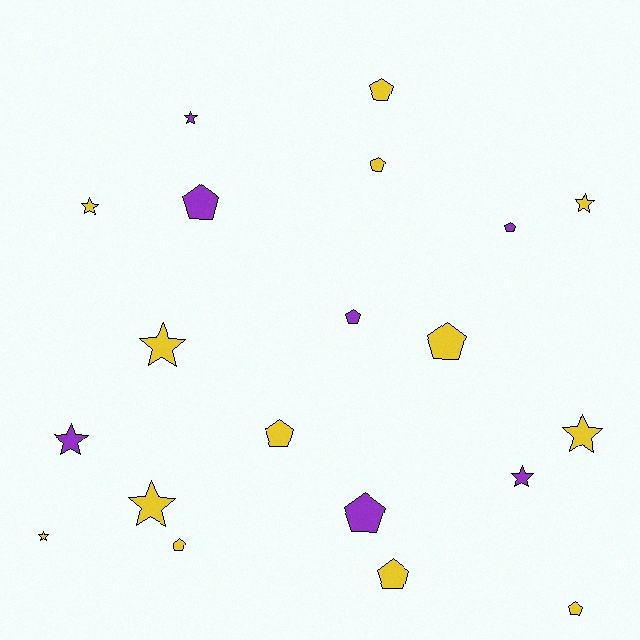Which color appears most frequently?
Yellow, with 13 objects.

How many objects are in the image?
There are 20 objects.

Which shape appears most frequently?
Pentagon, with 11 objects.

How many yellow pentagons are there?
There are 7 yellow pentagons.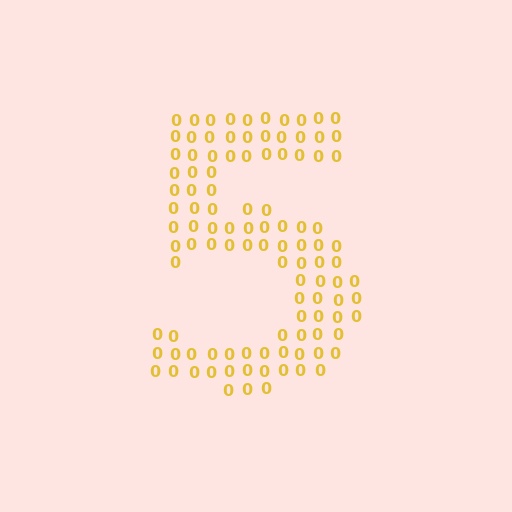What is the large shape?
The large shape is the digit 5.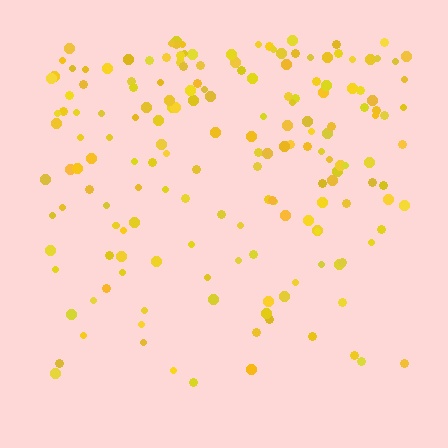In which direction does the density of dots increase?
From bottom to top, with the top side densest.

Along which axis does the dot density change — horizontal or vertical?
Vertical.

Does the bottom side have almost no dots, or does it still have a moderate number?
Still a moderate number, just noticeably fewer than the top.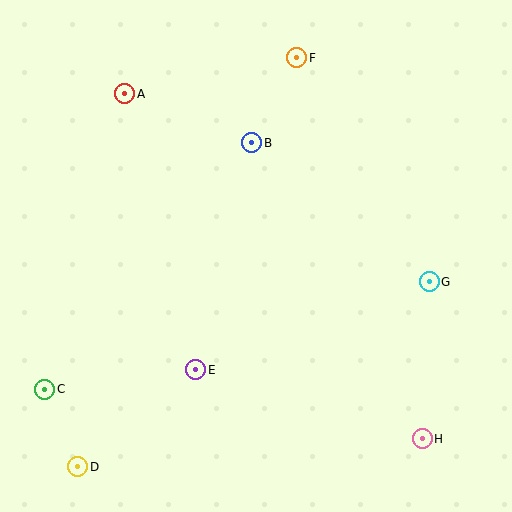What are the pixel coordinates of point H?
Point H is at (422, 439).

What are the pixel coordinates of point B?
Point B is at (252, 143).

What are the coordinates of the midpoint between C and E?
The midpoint between C and E is at (120, 379).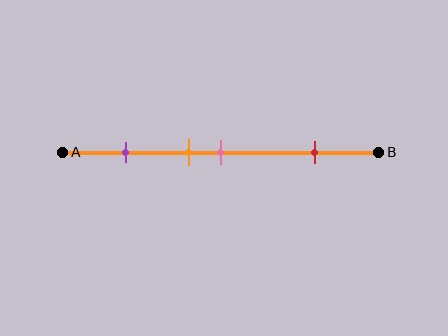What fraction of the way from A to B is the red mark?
The red mark is approximately 80% (0.8) of the way from A to B.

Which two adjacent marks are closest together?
The orange and pink marks are the closest adjacent pair.